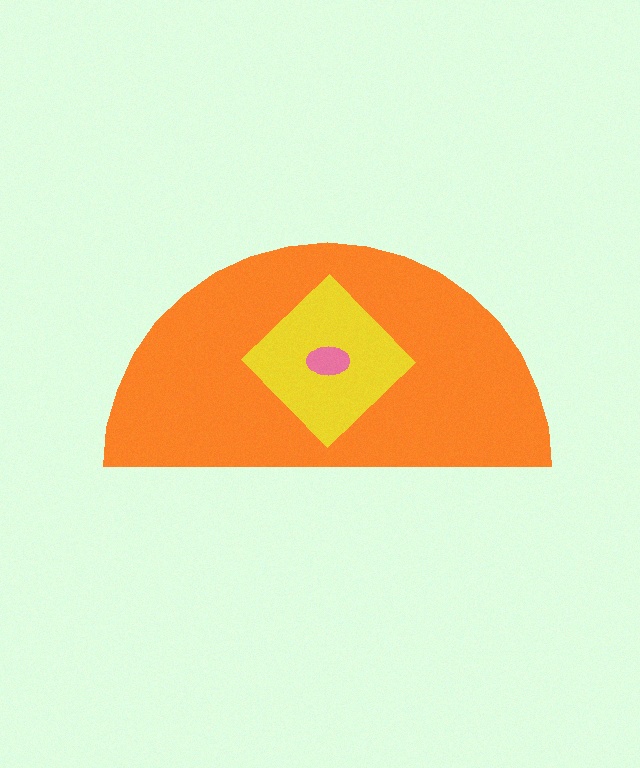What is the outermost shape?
The orange semicircle.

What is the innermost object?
The pink ellipse.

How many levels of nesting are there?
3.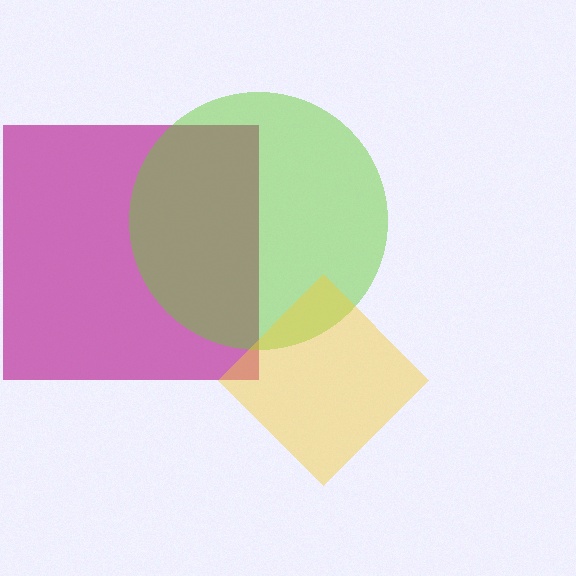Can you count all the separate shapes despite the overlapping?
Yes, there are 3 separate shapes.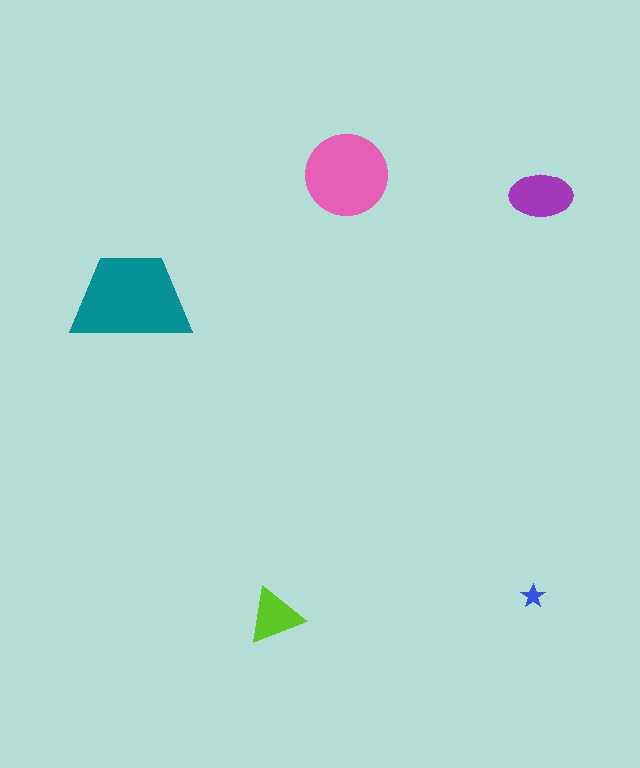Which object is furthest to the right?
The purple ellipse is rightmost.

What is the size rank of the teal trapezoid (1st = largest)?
1st.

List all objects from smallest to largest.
The blue star, the lime triangle, the purple ellipse, the pink circle, the teal trapezoid.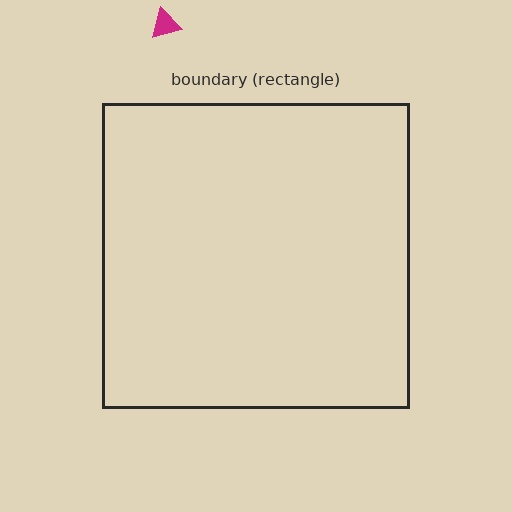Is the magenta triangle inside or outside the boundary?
Outside.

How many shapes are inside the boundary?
0 inside, 1 outside.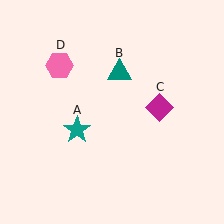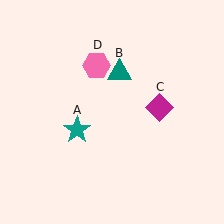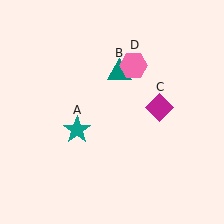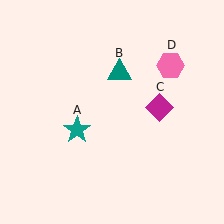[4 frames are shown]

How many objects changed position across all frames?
1 object changed position: pink hexagon (object D).